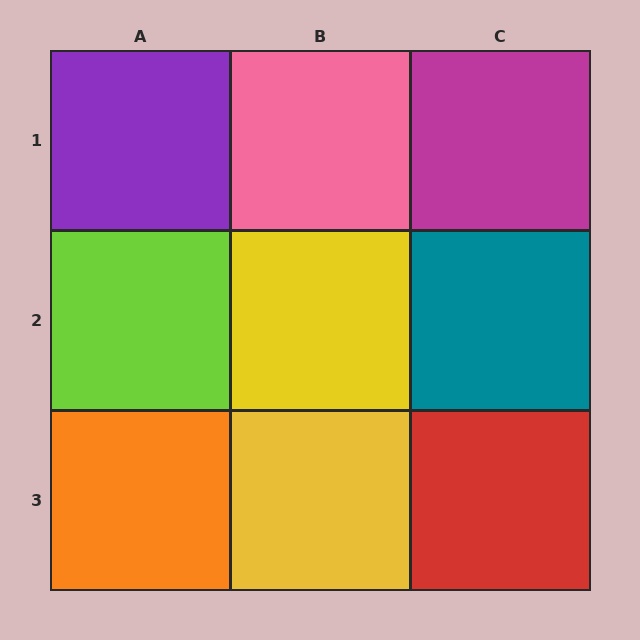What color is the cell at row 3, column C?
Red.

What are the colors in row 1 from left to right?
Purple, pink, magenta.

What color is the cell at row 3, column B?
Yellow.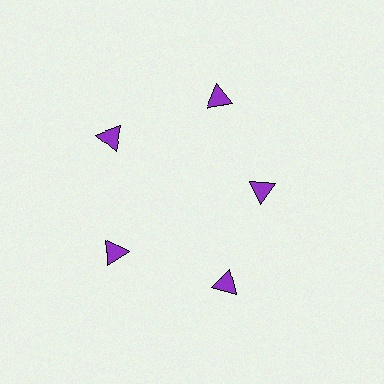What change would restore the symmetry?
The symmetry would be restored by moving it outward, back onto the ring so that all 5 triangles sit at equal angles and equal distance from the center.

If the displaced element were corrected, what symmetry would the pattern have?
It would have 5-fold rotational symmetry — the pattern would map onto itself every 72 degrees.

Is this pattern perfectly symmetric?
No. The 5 purple triangles are arranged in a ring, but one element near the 3 o'clock position is pulled inward toward the center, breaking the 5-fold rotational symmetry.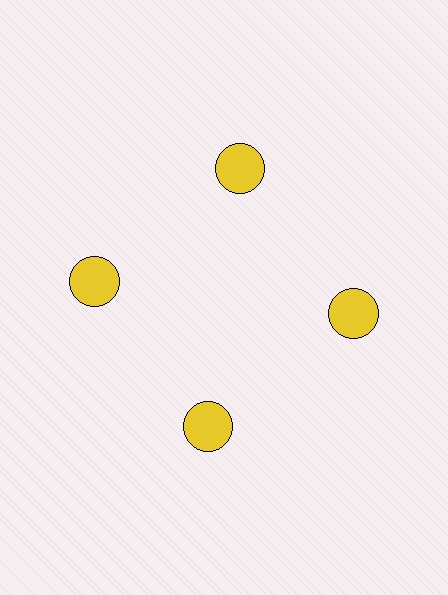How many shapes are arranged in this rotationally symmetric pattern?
There are 4 shapes, arranged in 4 groups of 1.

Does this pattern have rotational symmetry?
Yes, this pattern has 4-fold rotational symmetry. It looks the same after rotating 90 degrees around the center.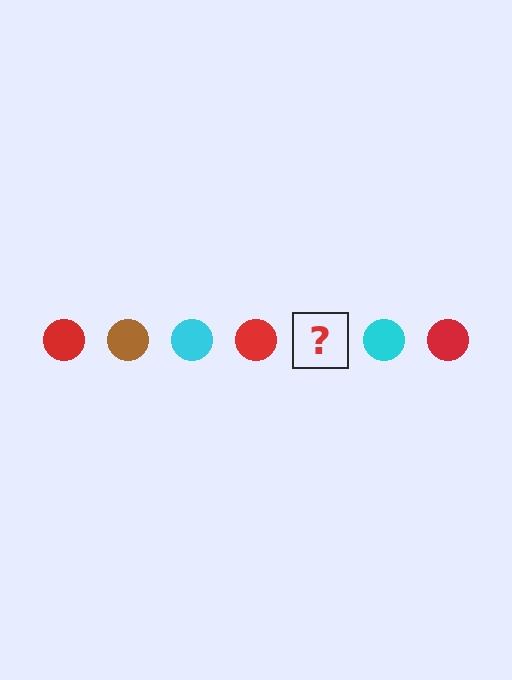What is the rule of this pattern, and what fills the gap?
The rule is that the pattern cycles through red, brown, cyan circles. The gap should be filled with a brown circle.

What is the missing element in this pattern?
The missing element is a brown circle.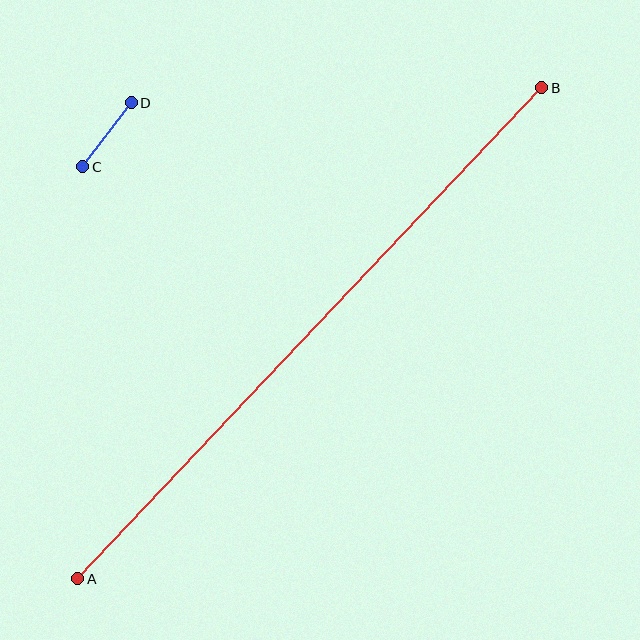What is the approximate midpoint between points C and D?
The midpoint is at approximately (107, 135) pixels.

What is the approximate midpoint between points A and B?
The midpoint is at approximately (310, 333) pixels.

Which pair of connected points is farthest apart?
Points A and B are farthest apart.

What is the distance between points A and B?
The distance is approximately 676 pixels.